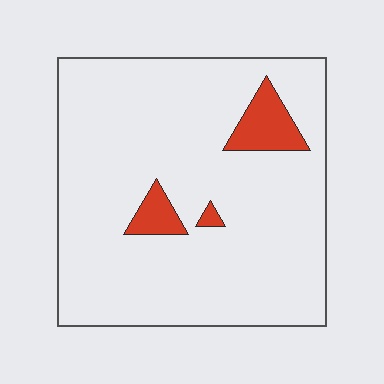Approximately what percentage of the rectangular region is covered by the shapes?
Approximately 10%.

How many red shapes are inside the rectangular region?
3.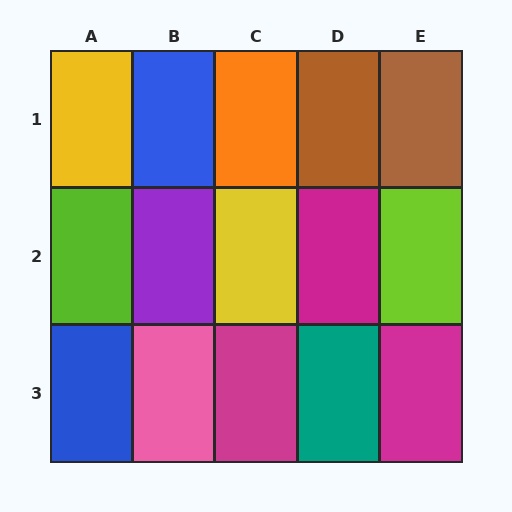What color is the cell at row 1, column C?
Orange.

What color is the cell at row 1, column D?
Brown.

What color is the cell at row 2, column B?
Purple.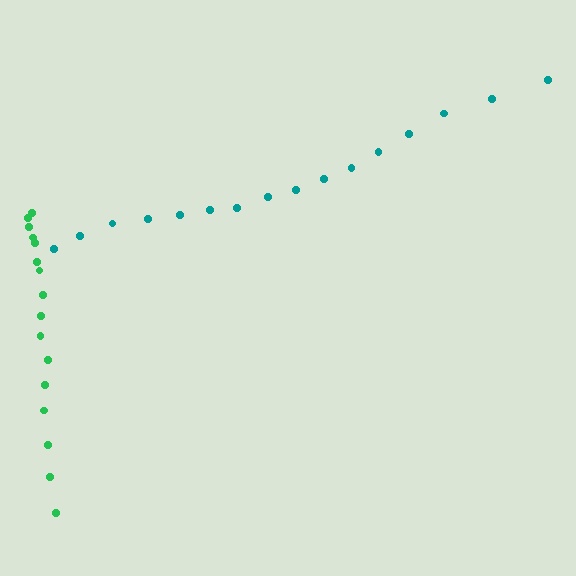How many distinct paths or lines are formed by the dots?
There are 2 distinct paths.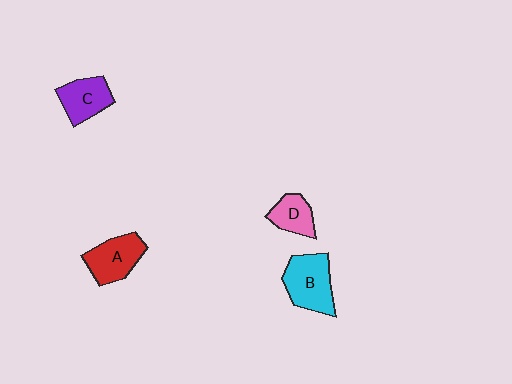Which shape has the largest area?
Shape B (cyan).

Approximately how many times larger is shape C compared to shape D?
Approximately 1.3 times.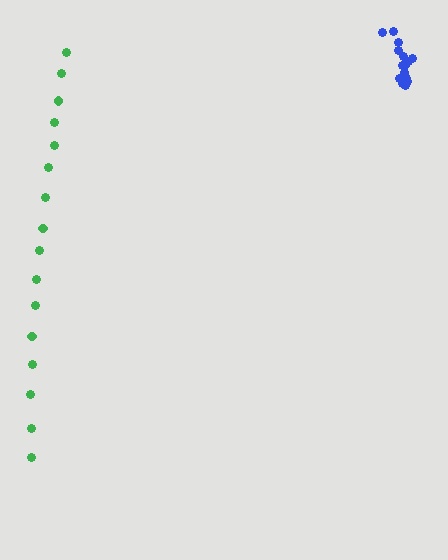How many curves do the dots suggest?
There are 2 distinct paths.